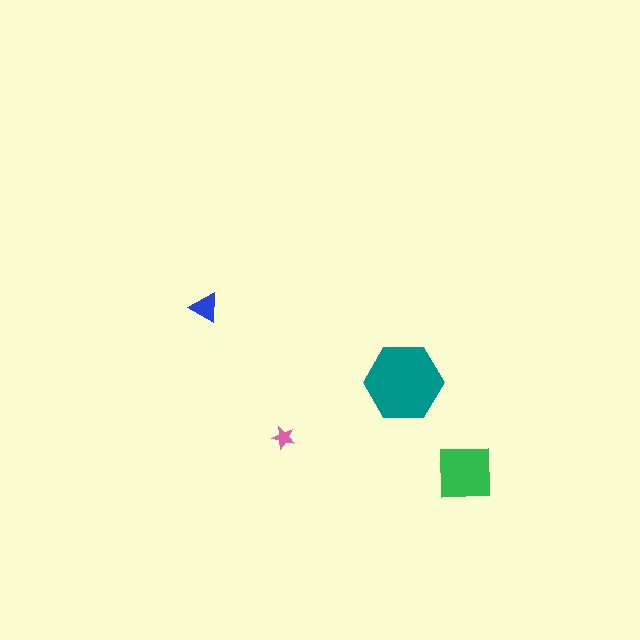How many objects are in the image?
There are 4 objects in the image.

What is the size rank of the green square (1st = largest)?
2nd.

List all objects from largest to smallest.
The teal hexagon, the green square, the blue triangle, the pink star.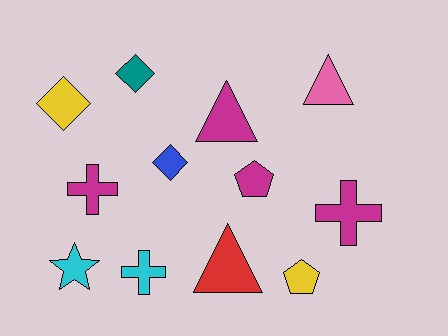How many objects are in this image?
There are 12 objects.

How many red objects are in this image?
There is 1 red object.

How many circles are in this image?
There are no circles.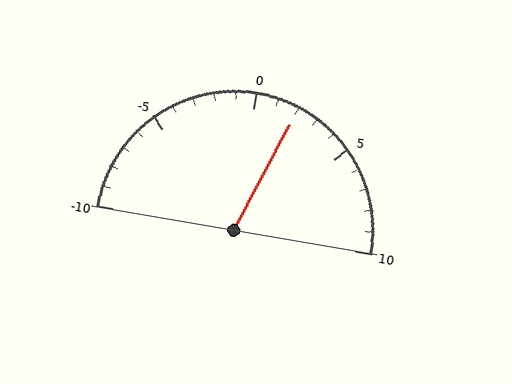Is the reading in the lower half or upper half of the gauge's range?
The reading is in the upper half of the range (-10 to 10).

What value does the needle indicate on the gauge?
The needle indicates approximately 2.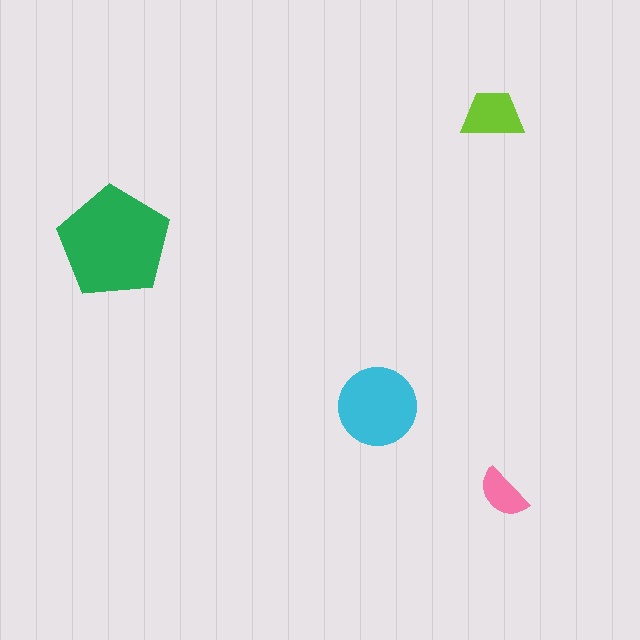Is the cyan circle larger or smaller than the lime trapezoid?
Larger.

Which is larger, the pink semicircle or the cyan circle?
The cyan circle.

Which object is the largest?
The green pentagon.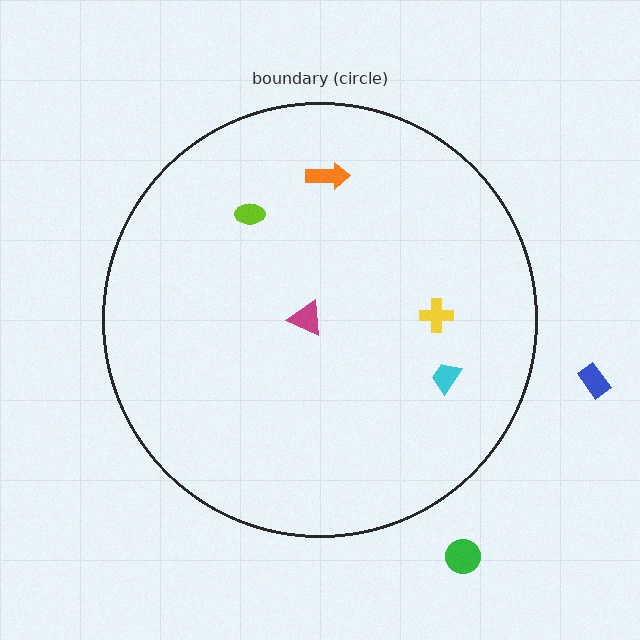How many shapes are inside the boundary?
5 inside, 2 outside.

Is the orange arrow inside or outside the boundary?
Inside.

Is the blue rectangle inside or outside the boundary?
Outside.